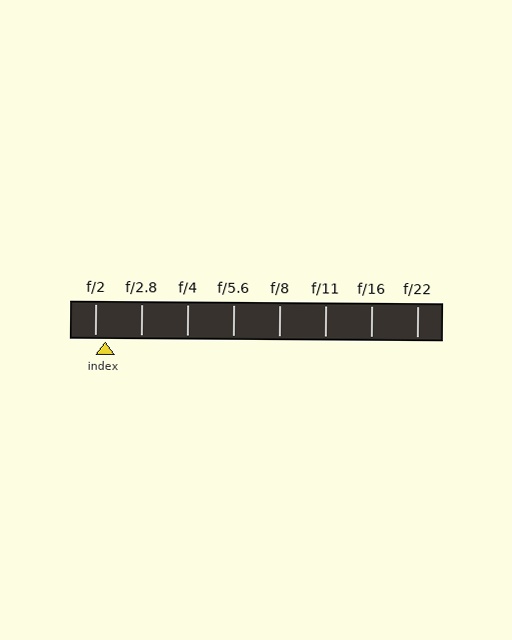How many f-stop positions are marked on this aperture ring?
There are 8 f-stop positions marked.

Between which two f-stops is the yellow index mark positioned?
The index mark is between f/2 and f/2.8.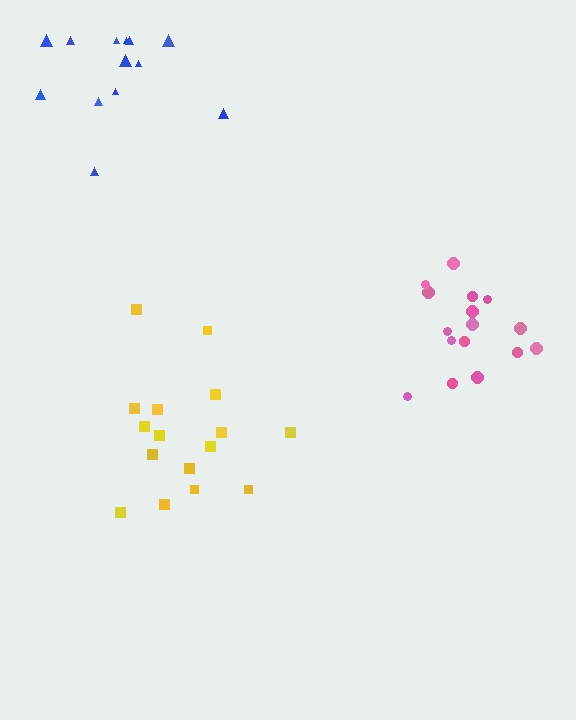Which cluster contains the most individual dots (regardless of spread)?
Pink (17).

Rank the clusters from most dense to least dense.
pink, yellow, blue.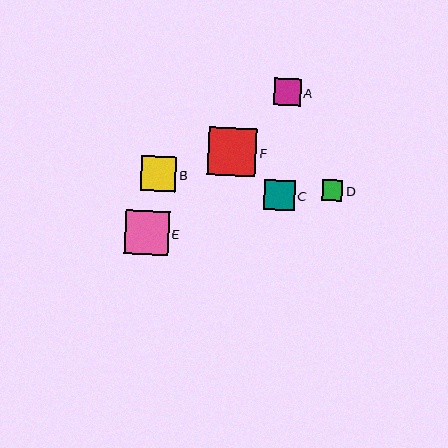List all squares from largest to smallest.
From largest to smallest: F, E, B, C, A, D.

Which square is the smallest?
Square D is the smallest with a size of approximately 21 pixels.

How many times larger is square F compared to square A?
Square F is approximately 1.8 times the size of square A.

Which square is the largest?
Square F is the largest with a size of approximately 48 pixels.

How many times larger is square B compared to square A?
Square B is approximately 1.3 times the size of square A.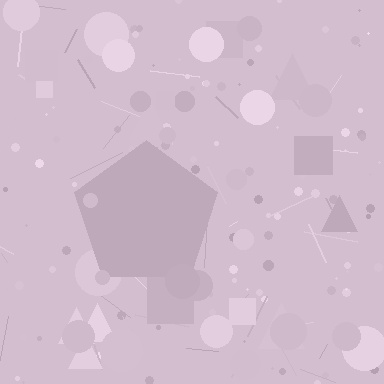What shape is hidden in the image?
A pentagon is hidden in the image.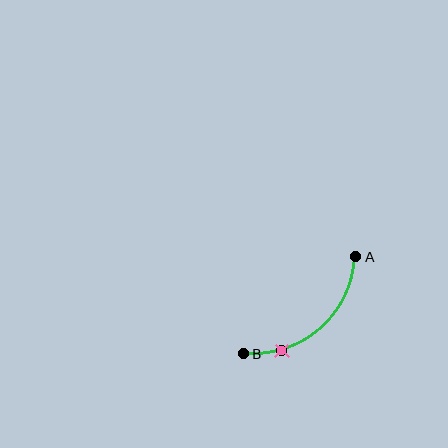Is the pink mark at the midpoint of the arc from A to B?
No. The pink mark lies on the arc but is closer to endpoint B. The arc midpoint would be at the point on the curve equidistant along the arc from both A and B.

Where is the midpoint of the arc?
The arc midpoint is the point on the curve farthest from the straight line joining A and B. It sits below and to the right of that line.